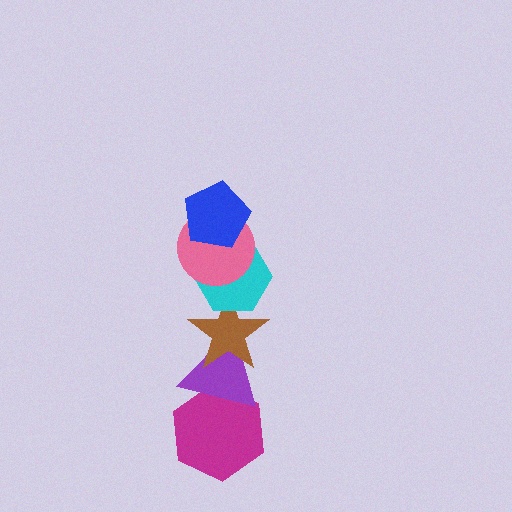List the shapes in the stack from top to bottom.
From top to bottom: the blue pentagon, the pink circle, the cyan hexagon, the brown star, the purple triangle, the magenta hexagon.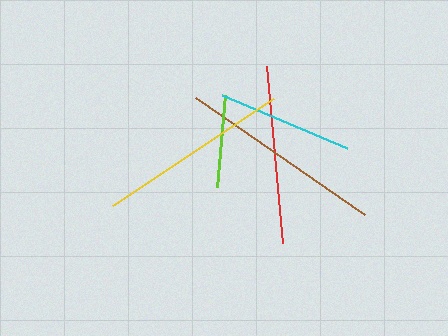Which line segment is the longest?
The brown line is the longest at approximately 206 pixels.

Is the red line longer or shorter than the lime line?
The red line is longer than the lime line.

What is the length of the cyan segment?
The cyan segment is approximately 136 pixels long.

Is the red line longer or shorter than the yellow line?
The yellow line is longer than the red line.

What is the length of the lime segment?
The lime segment is approximately 93 pixels long.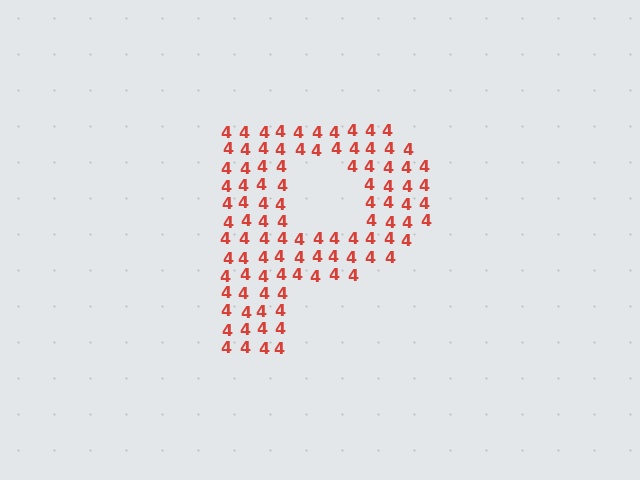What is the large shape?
The large shape is the letter P.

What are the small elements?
The small elements are digit 4's.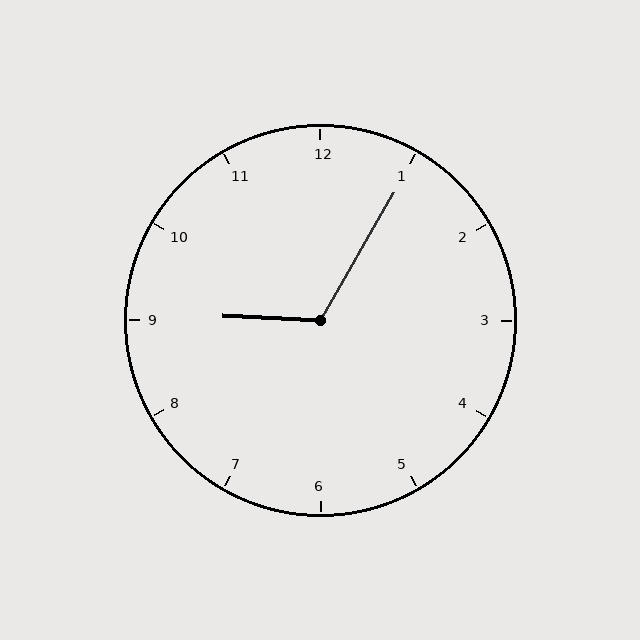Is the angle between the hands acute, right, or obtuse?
It is obtuse.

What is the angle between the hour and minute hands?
Approximately 118 degrees.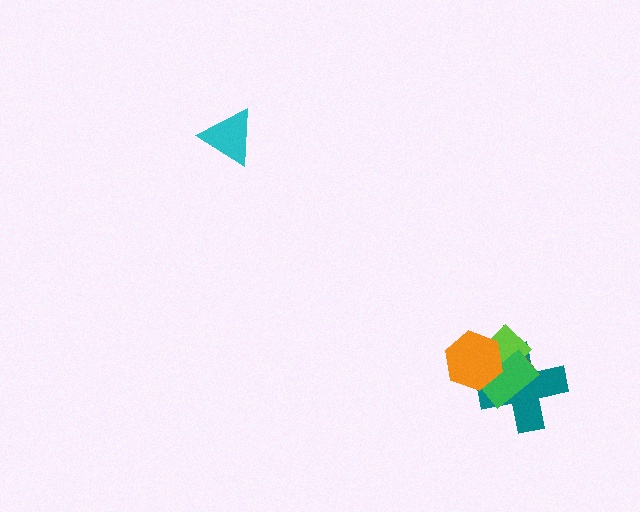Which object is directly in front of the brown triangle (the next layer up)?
The lime diamond is directly in front of the brown triangle.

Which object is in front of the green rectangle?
The orange hexagon is in front of the green rectangle.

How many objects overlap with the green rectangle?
4 objects overlap with the green rectangle.